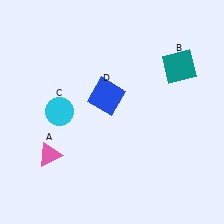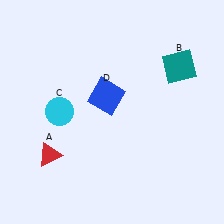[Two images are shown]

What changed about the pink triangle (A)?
In Image 1, A is pink. In Image 2, it changed to red.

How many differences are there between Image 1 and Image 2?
There is 1 difference between the two images.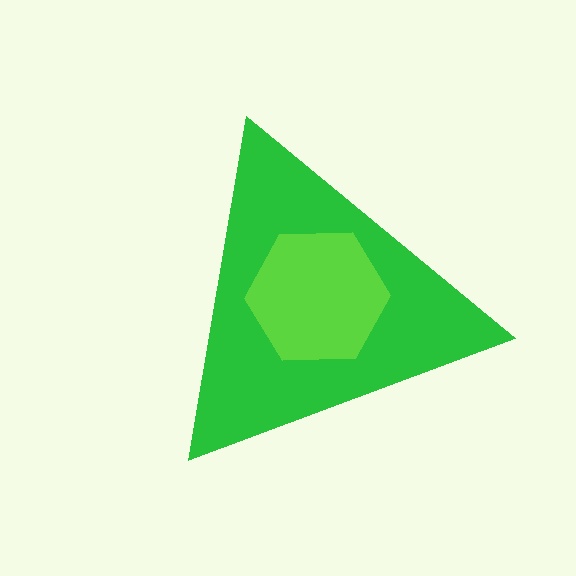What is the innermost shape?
The lime hexagon.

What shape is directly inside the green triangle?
The lime hexagon.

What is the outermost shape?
The green triangle.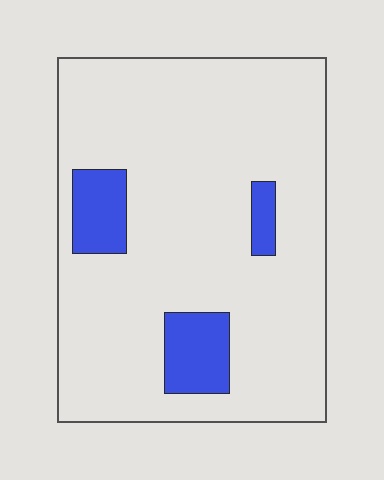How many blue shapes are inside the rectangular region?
3.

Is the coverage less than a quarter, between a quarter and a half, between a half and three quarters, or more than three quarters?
Less than a quarter.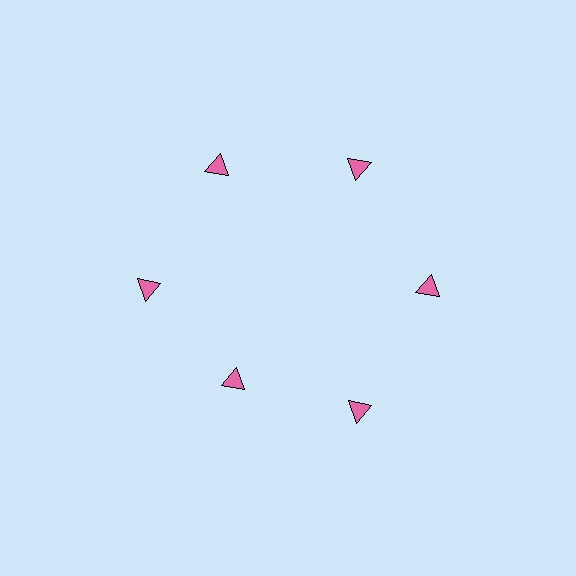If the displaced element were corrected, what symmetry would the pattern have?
It would have 6-fold rotational symmetry — the pattern would map onto itself every 60 degrees.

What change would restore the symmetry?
The symmetry would be restored by moving it outward, back onto the ring so that all 6 triangles sit at equal angles and equal distance from the center.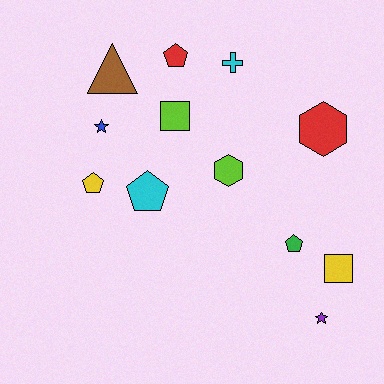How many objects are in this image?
There are 12 objects.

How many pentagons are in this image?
There are 4 pentagons.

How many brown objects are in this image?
There is 1 brown object.